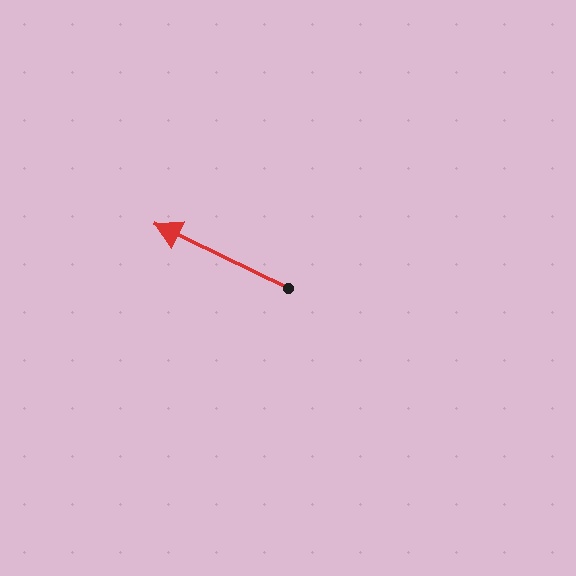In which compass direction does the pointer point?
Northwest.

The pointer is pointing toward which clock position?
Roughly 10 o'clock.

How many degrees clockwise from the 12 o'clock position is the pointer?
Approximately 296 degrees.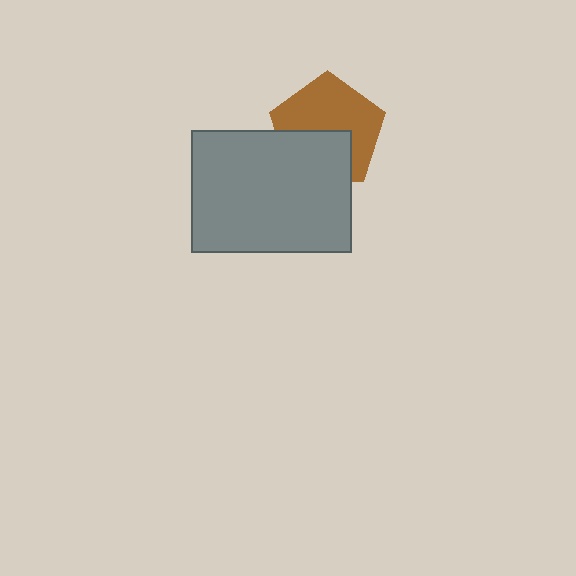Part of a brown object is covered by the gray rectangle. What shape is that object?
It is a pentagon.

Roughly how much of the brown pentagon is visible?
About half of it is visible (roughly 60%).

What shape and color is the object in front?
The object in front is a gray rectangle.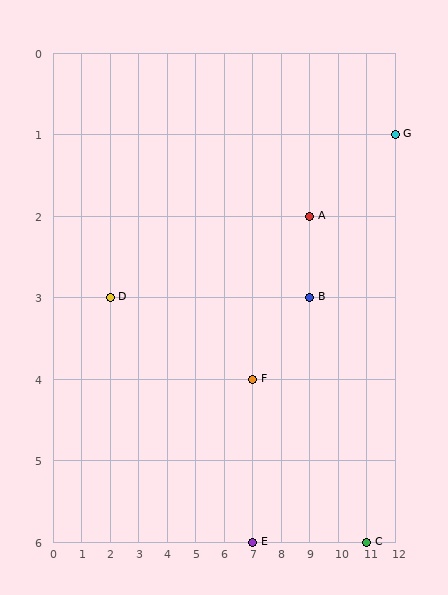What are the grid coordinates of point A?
Point A is at grid coordinates (9, 2).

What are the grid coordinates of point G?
Point G is at grid coordinates (12, 1).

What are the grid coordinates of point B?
Point B is at grid coordinates (9, 3).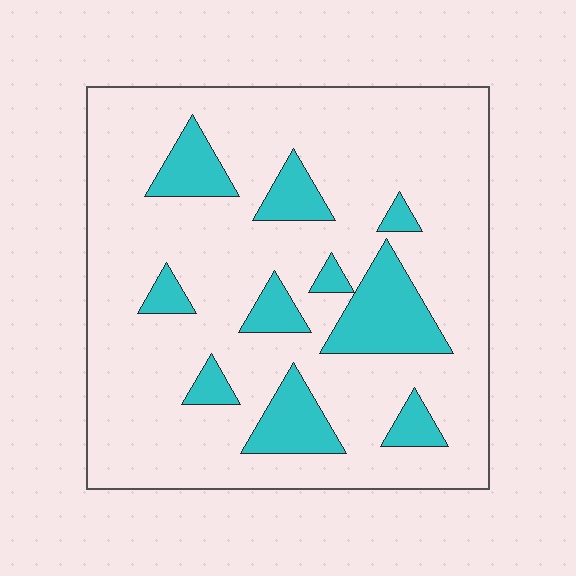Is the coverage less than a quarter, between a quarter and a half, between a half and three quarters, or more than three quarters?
Less than a quarter.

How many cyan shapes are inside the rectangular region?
10.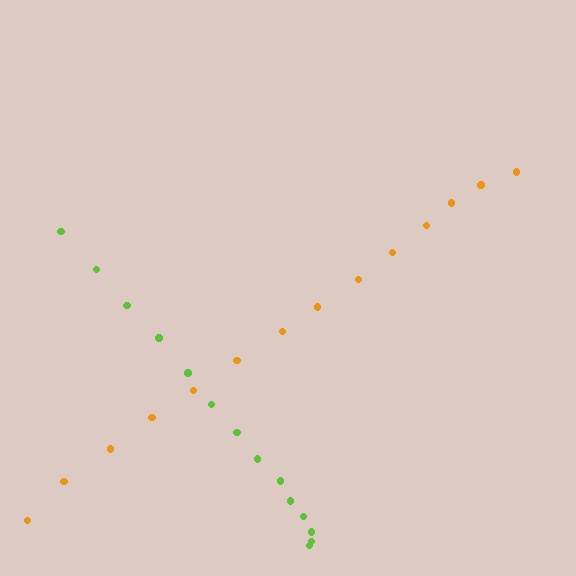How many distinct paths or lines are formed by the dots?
There are 2 distinct paths.